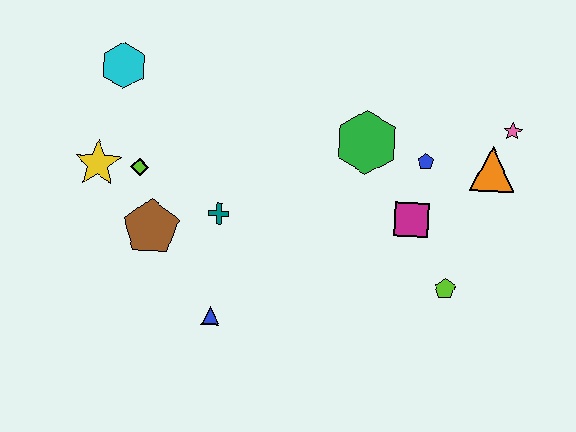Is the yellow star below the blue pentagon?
Yes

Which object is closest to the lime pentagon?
The magenta square is closest to the lime pentagon.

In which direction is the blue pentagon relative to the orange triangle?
The blue pentagon is to the left of the orange triangle.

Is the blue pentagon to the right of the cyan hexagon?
Yes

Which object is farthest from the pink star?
The yellow star is farthest from the pink star.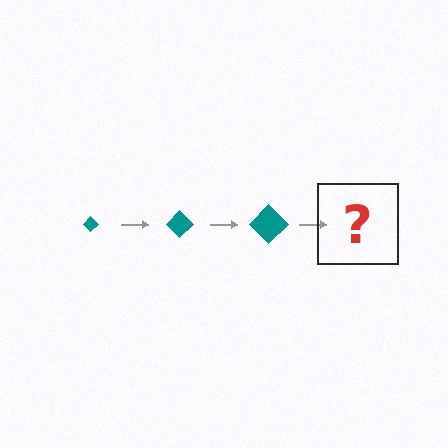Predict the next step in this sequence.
The next step is a teal diamond, larger than the previous one.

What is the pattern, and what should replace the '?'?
The pattern is that the diamond gets progressively larger each step. The '?' should be a teal diamond, larger than the previous one.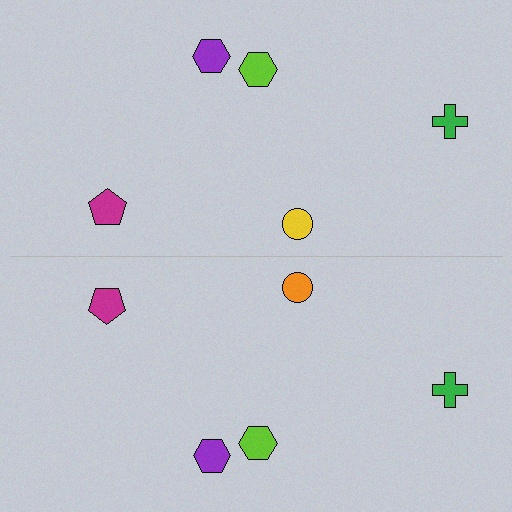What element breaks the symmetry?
The orange circle on the bottom side breaks the symmetry — its mirror counterpart is yellow.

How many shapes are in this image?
There are 10 shapes in this image.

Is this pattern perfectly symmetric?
No, the pattern is not perfectly symmetric. The orange circle on the bottom side breaks the symmetry — its mirror counterpart is yellow.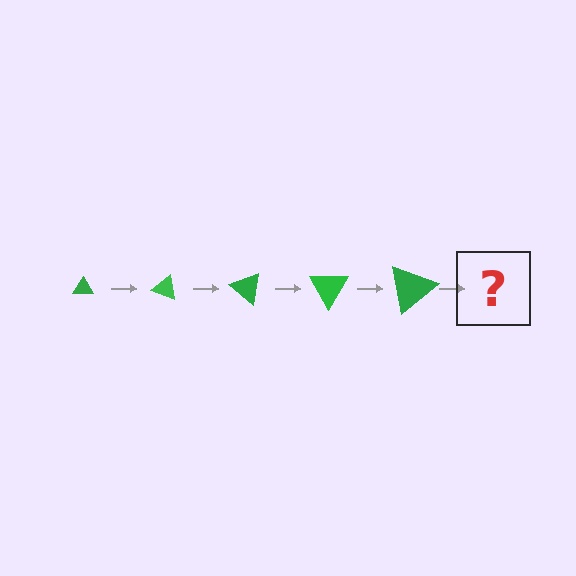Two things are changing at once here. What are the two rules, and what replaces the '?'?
The two rules are that the triangle grows larger each step and it rotates 20 degrees each step. The '?' should be a triangle, larger than the previous one and rotated 100 degrees from the start.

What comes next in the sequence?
The next element should be a triangle, larger than the previous one and rotated 100 degrees from the start.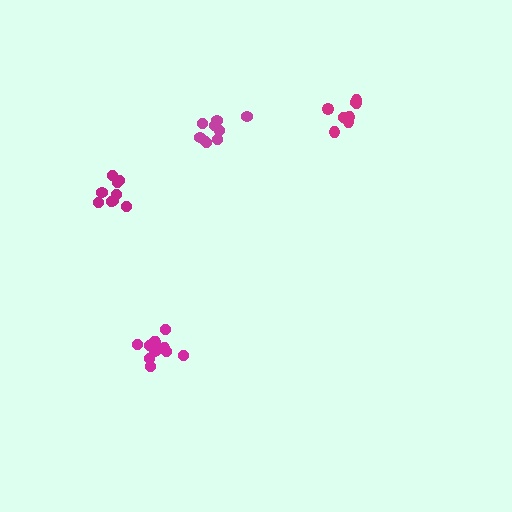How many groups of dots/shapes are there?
There are 4 groups.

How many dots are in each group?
Group 1: 12 dots, Group 2: 9 dots, Group 3: 9 dots, Group 4: 8 dots (38 total).